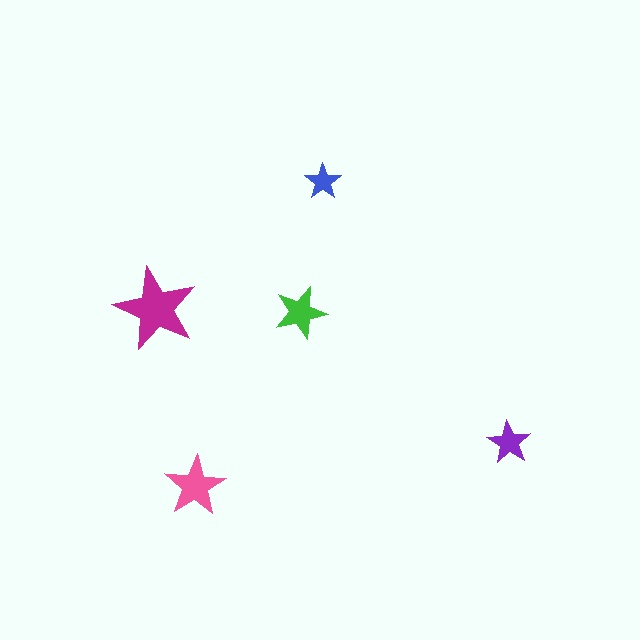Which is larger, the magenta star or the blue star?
The magenta one.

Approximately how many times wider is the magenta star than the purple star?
About 2 times wider.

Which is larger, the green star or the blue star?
The green one.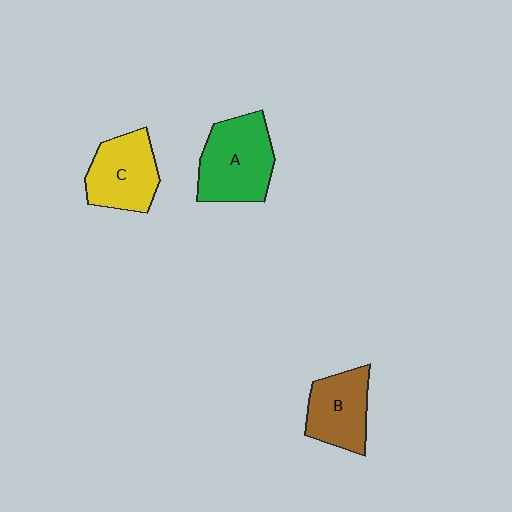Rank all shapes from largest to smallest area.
From largest to smallest: A (green), C (yellow), B (brown).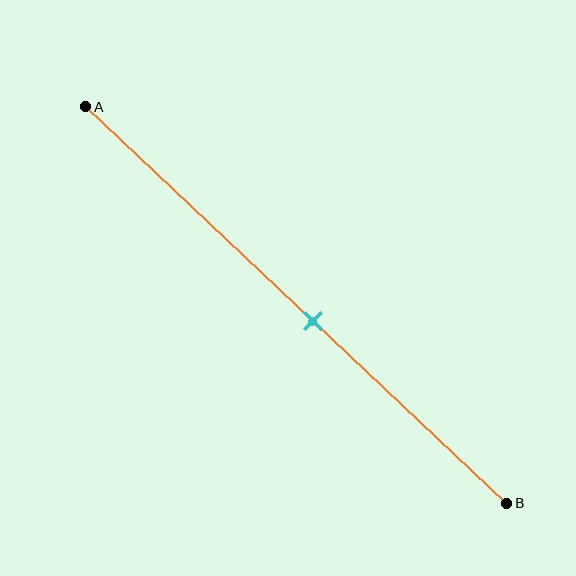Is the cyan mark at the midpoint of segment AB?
No, the mark is at about 55% from A, not at the 50% midpoint.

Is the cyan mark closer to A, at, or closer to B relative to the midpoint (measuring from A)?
The cyan mark is closer to point B than the midpoint of segment AB.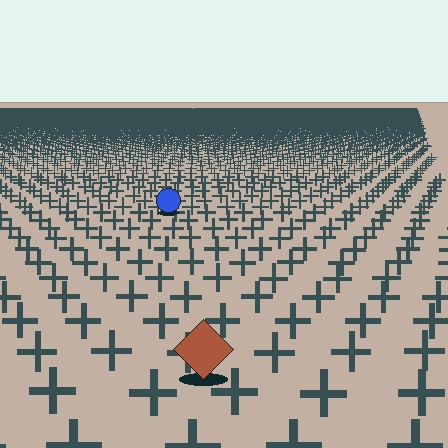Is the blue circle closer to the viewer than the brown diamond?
No. The brown diamond is closer — you can tell from the texture gradient: the ground texture is coarser near it.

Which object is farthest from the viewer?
The blue circle is farthest from the viewer. It appears smaller and the ground texture around it is denser.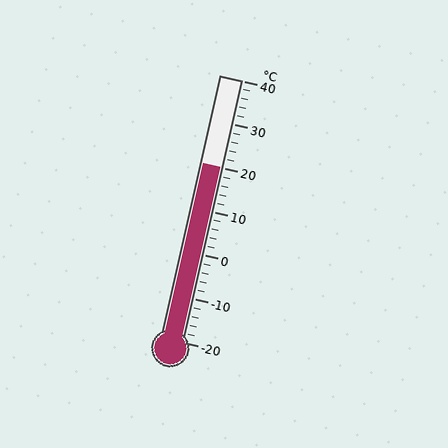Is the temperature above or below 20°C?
The temperature is at 20°C.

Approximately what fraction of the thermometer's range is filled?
The thermometer is filled to approximately 65% of its range.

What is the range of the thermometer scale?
The thermometer scale ranges from -20°C to 40°C.